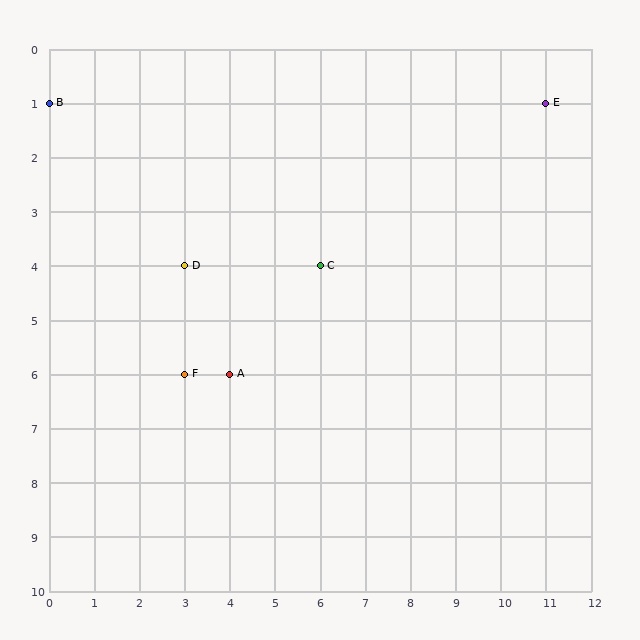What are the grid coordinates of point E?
Point E is at grid coordinates (11, 1).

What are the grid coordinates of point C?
Point C is at grid coordinates (6, 4).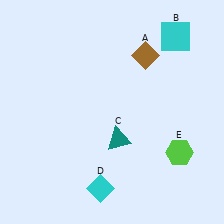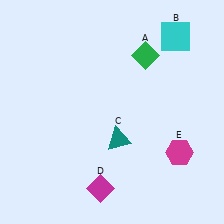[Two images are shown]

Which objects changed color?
A changed from brown to green. D changed from cyan to magenta. E changed from lime to magenta.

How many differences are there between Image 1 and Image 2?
There are 3 differences between the two images.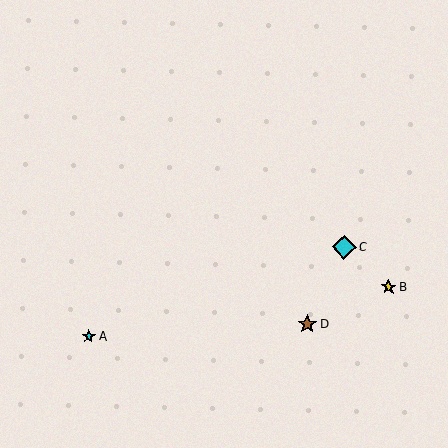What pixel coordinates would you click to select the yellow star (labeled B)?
Click at (388, 287) to select the yellow star B.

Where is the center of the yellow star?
The center of the yellow star is at (388, 287).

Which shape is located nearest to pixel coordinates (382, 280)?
The yellow star (labeled B) at (388, 287) is nearest to that location.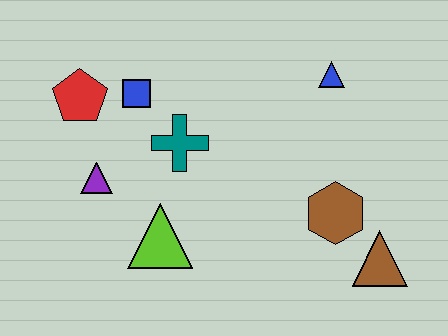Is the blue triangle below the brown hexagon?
No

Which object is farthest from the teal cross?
The brown triangle is farthest from the teal cross.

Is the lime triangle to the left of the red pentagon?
No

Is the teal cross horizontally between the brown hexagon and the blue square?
Yes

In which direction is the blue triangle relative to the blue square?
The blue triangle is to the right of the blue square.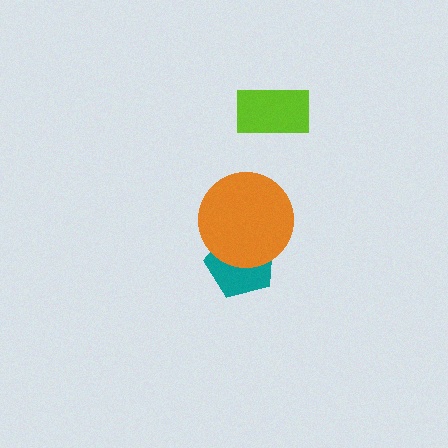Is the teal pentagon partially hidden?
Yes, it is partially covered by another shape.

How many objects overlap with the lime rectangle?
0 objects overlap with the lime rectangle.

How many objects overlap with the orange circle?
1 object overlaps with the orange circle.